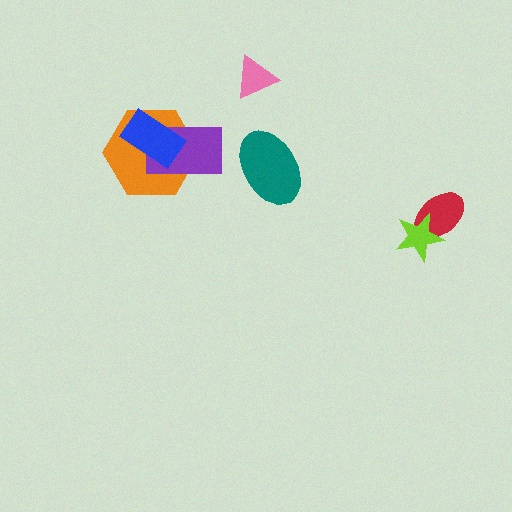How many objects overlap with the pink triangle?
0 objects overlap with the pink triangle.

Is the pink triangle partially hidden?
No, no other shape covers it.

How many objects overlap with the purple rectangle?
2 objects overlap with the purple rectangle.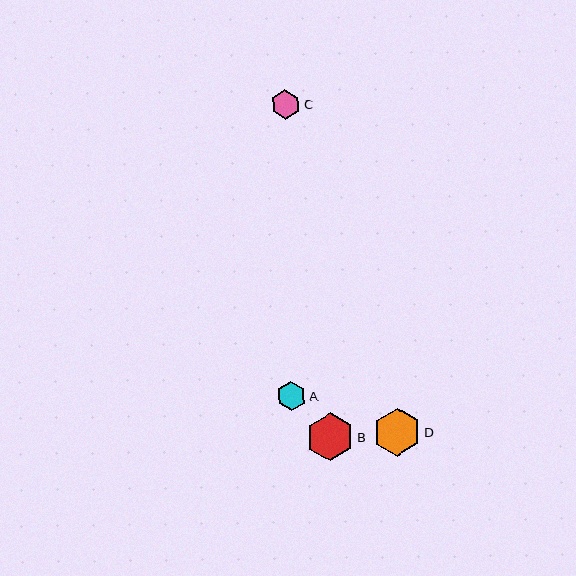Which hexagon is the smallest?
Hexagon A is the smallest with a size of approximately 29 pixels.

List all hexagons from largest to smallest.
From largest to smallest: D, B, C, A.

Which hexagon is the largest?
Hexagon D is the largest with a size of approximately 48 pixels.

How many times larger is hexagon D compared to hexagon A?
Hexagon D is approximately 1.6 times the size of hexagon A.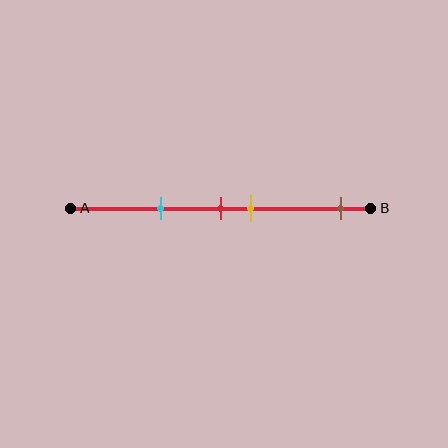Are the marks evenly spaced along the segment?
No, the marks are not evenly spaced.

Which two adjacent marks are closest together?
The red and yellow marks are the closest adjacent pair.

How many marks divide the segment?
There are 4 marks dividing the segment.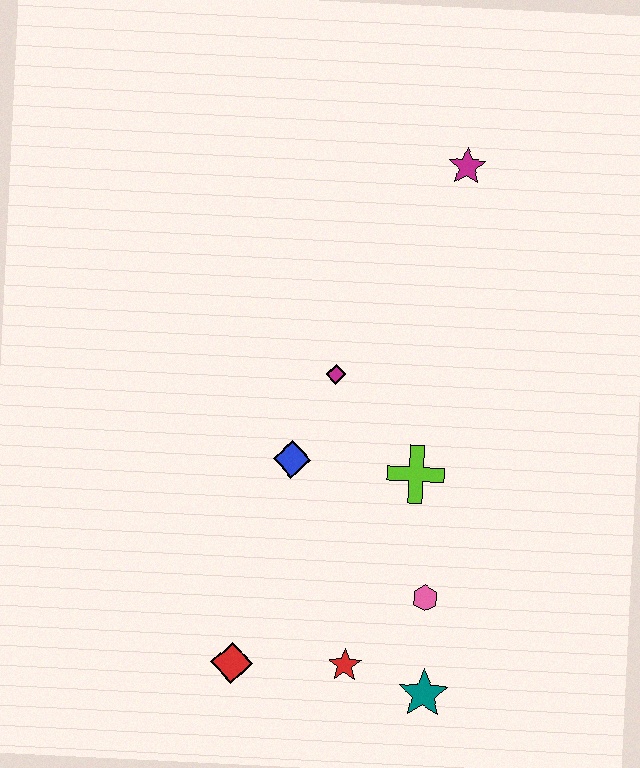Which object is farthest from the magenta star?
The red diamond is farthest from the magenta star.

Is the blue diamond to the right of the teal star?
No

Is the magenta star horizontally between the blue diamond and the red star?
No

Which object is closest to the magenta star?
The magenta diamond is closest to the magenta star.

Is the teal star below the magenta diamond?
Yes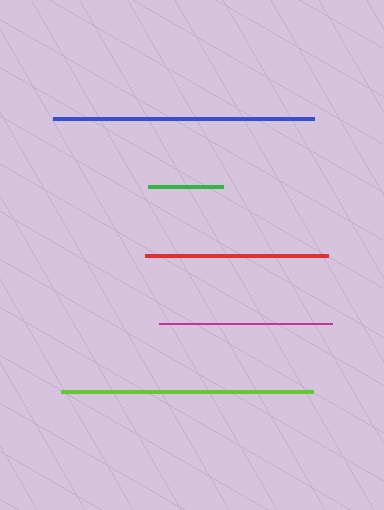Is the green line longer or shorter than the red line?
The red line is longer than the green line.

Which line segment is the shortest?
The green line is the shortest at approximately 75 pixels.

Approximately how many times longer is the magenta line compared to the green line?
The magenta line is approximately 2.3 times the length of the green line.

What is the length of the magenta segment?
The magenta segment is approximately 173 pixels long.